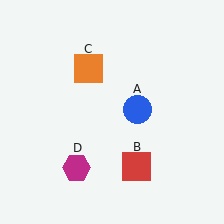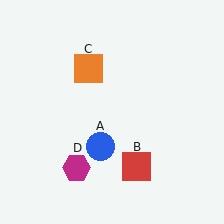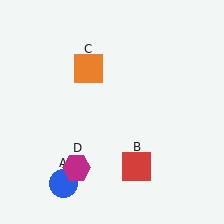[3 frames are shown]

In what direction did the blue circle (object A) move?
The blue circle (object A) moved down and to the left.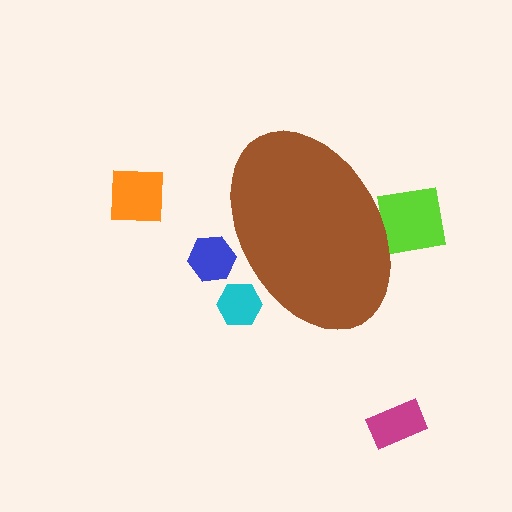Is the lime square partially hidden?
Yes, the lime square is partially hidden behind the brown ellipse.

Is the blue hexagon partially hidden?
Yes, the blue hexagon is partially hidden behind the brown ellipse.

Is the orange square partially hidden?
No, the orange square is fully visible.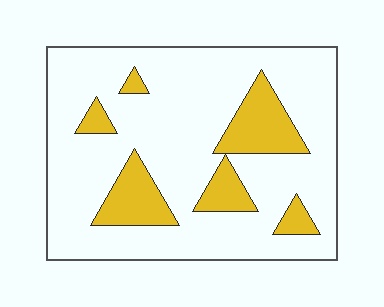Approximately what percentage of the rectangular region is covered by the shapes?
Approximately 20%.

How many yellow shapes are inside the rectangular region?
6.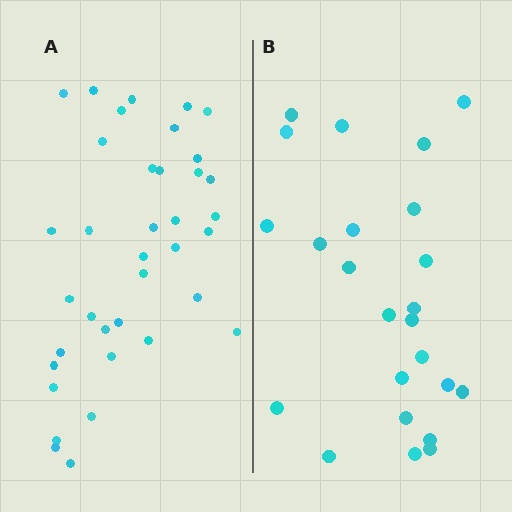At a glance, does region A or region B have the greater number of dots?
Region A (the left region) has more dots.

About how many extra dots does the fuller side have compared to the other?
Region A has approximately 15 more dots than region B.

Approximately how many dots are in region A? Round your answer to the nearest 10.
About 40 dots. (The exact count is 37, which rounds to 40.)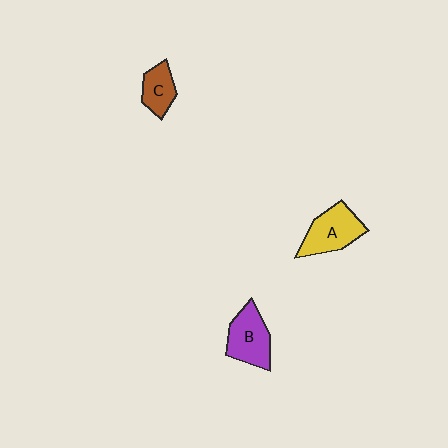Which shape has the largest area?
Shape A (yellow).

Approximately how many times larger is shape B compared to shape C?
Approximately 1.5 times.